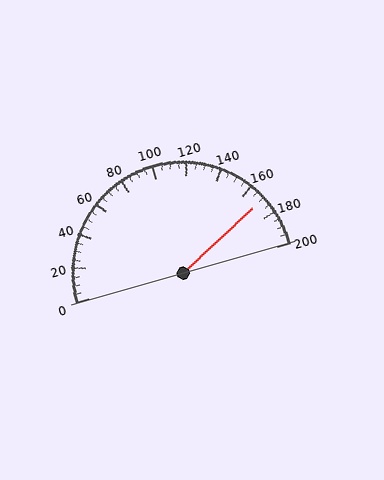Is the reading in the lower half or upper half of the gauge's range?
The reading is in the upper half of the range (0 to 200).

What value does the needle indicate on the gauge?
The needle indicates approximately 170.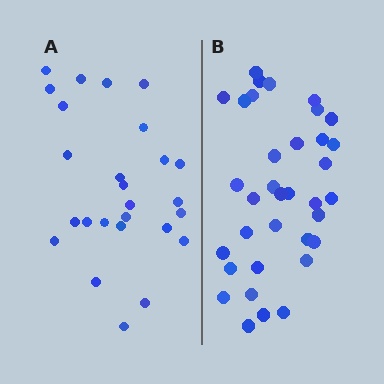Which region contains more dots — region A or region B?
Region B (the right region) has more dots.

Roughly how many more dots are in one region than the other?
Region B has roughly 8 or so more dots than region A.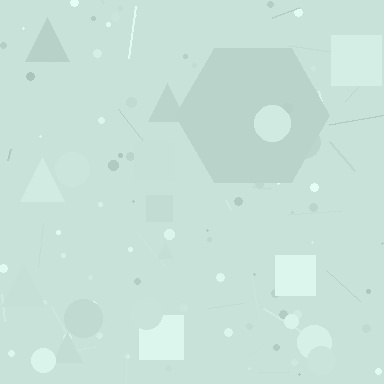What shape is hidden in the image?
A hexagon is hidden in the image.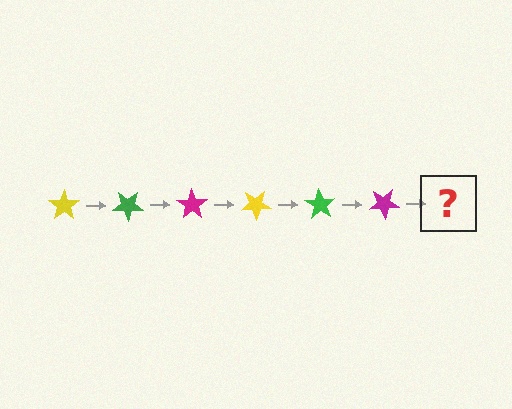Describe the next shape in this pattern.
It should be a yellow star, rotated 210 degrees from the start.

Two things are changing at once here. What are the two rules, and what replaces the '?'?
The two rules are that it rotates 35 degrees each step and the color cycles through yellow, green, and magenta. The '?' should be a yellow star, rotated 210 degrees from the start.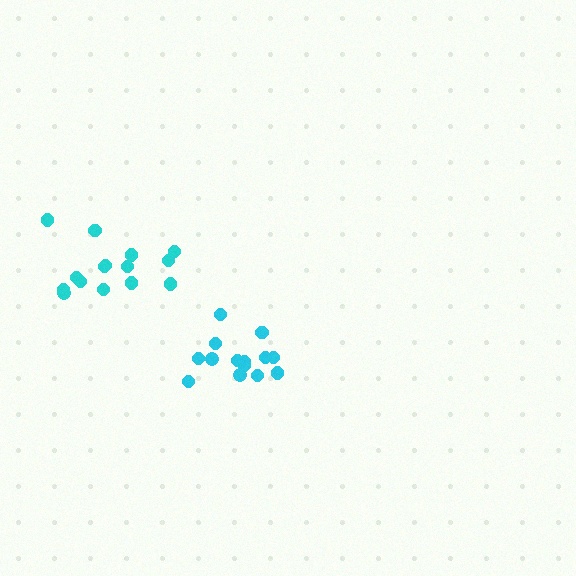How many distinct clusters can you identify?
There are 2 distinct clusters.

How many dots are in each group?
Group 1: 15 dots, Group 2: 14 dots (29 total).